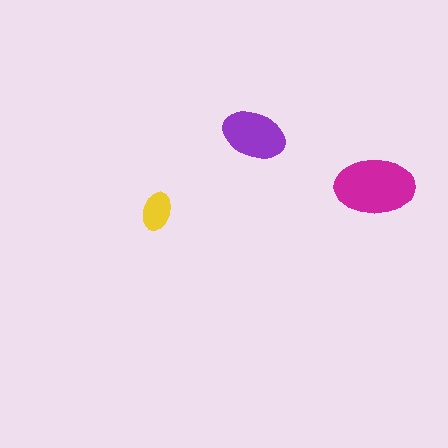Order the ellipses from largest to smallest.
the magenta one, the purple one, the yellow one.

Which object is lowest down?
The yellow ellipse is bottommost.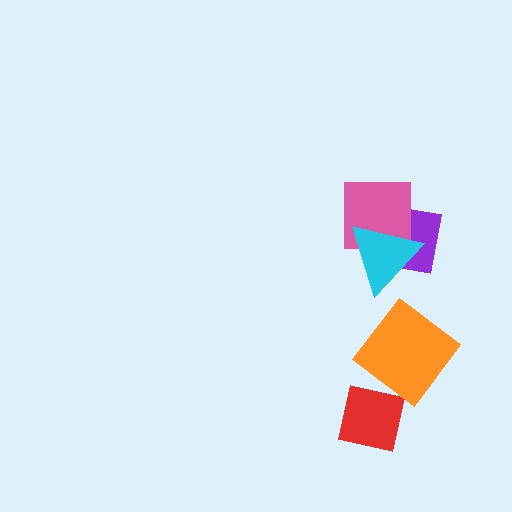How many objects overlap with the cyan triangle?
2 objects overlap with the cyan triangle.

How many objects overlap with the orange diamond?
0 objects overlap with the orange diamond.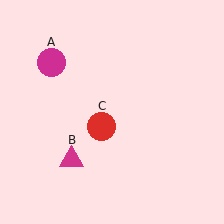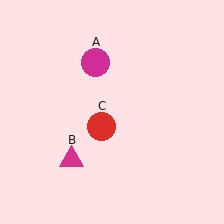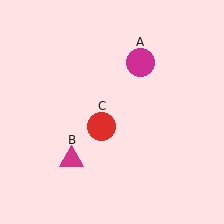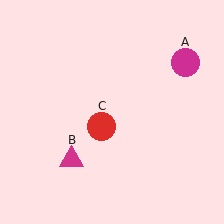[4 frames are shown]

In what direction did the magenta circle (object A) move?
The magenta circle (object A) moved right.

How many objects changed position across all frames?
1 object changed position: magenta circle (object A).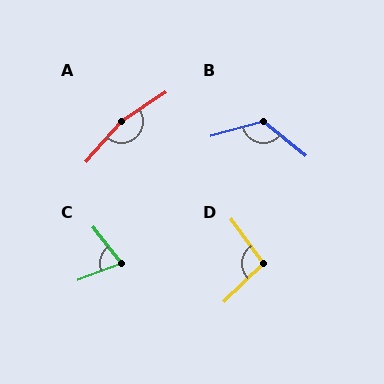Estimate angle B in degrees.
Approximately 126 degrees.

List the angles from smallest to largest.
C (73°), D (98°), B (126°), A (165°).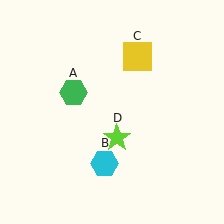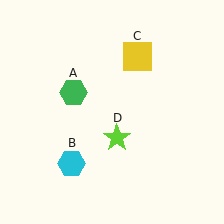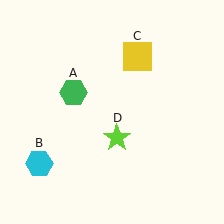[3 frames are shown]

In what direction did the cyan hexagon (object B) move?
The cyan hexagon (object B) moved left.